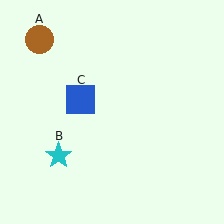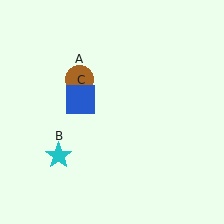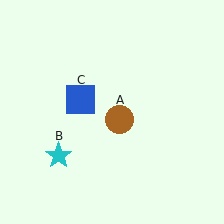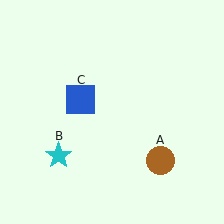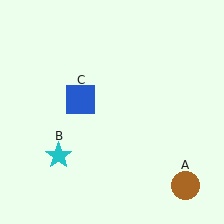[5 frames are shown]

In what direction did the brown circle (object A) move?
The brown circle (object A) moved down and to the right.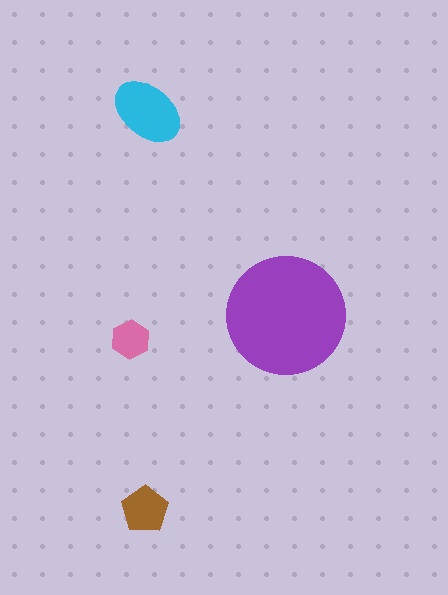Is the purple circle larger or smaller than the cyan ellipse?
Larger.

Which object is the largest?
The purple circle.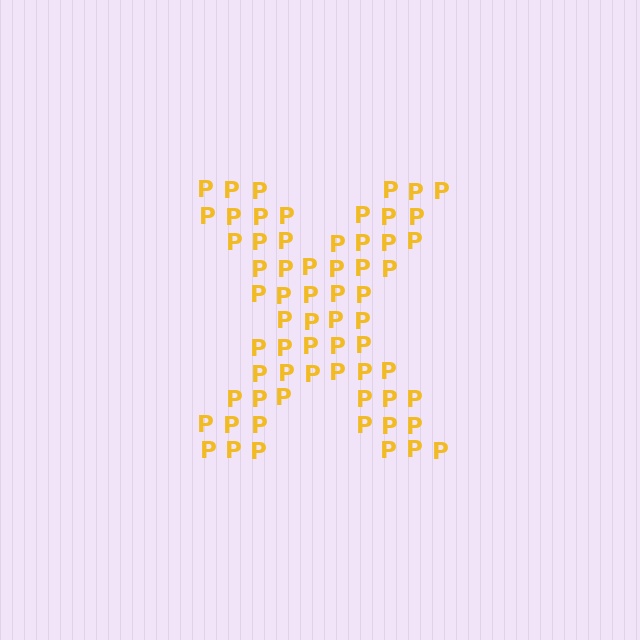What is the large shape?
The large shape is the letter X.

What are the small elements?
The small elements are letter P's.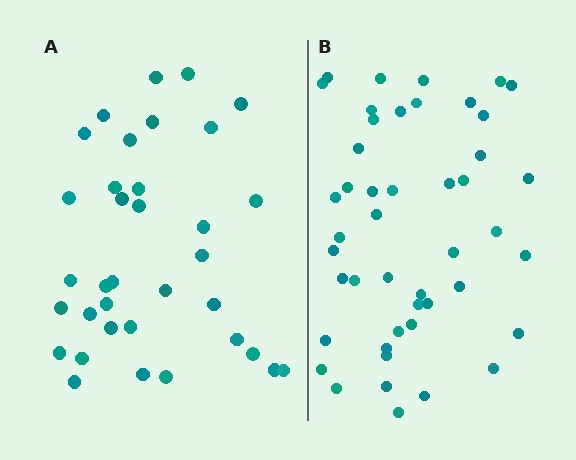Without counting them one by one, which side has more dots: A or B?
Region B (the right region) has more dots.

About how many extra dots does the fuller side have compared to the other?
Region B has roughly 12 or so more dots than region A.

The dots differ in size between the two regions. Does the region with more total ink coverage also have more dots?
No. Region A has more total ink coverage because its dots are larger, but region B actually contains more individual dots. Total area can be misleading — the number of items is what matters here.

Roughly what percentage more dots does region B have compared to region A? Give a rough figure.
About 30% more.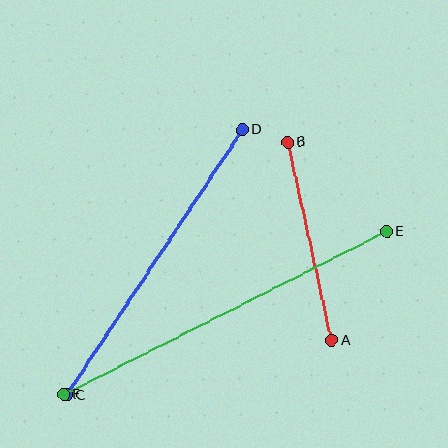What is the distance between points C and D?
The distance is approximately 318 pixels.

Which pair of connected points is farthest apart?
Points E and F are farthest apart.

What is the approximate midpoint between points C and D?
The midpoint is at approximately (154, 262) pixels.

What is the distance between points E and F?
The distance is approximately 362 pixels.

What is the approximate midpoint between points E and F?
The midpoint is at approximately (225, 313) pixels.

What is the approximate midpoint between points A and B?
The midpoint is at approximately (310, 241) pixels.